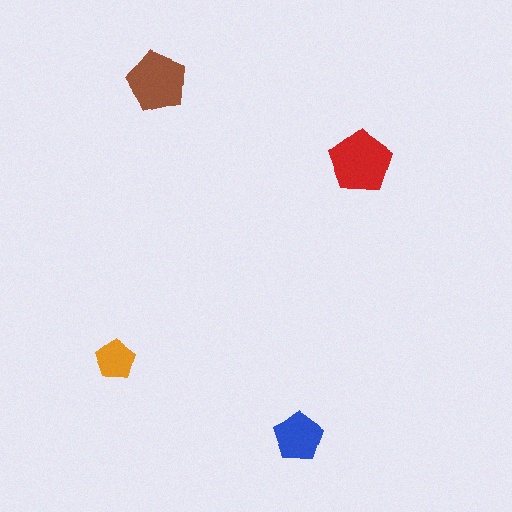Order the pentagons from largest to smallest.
the red one, the brown one, the blue one, the orange one.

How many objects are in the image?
There are 4 objects in the image.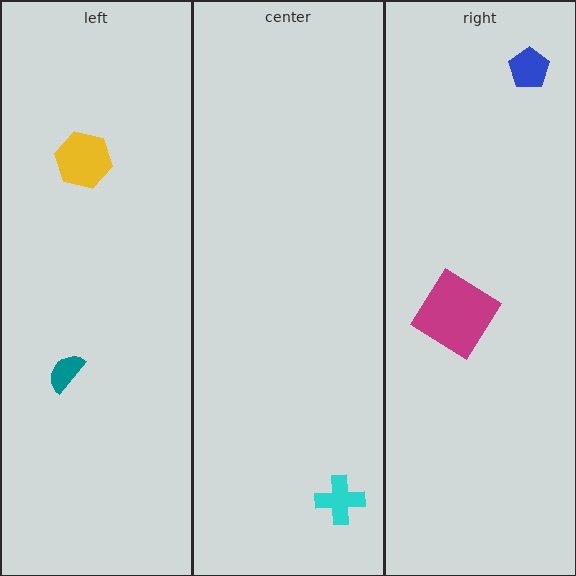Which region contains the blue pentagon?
The right region.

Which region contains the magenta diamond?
The right region.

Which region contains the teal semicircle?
The left region.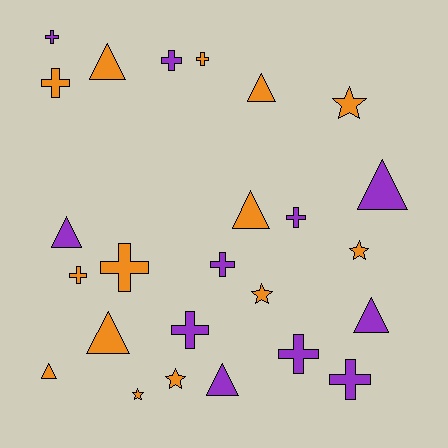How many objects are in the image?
There are 25 objects.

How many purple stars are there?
There are no purple stars.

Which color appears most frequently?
Orange, with 14 objects.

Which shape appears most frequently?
Cross, with 11 objects.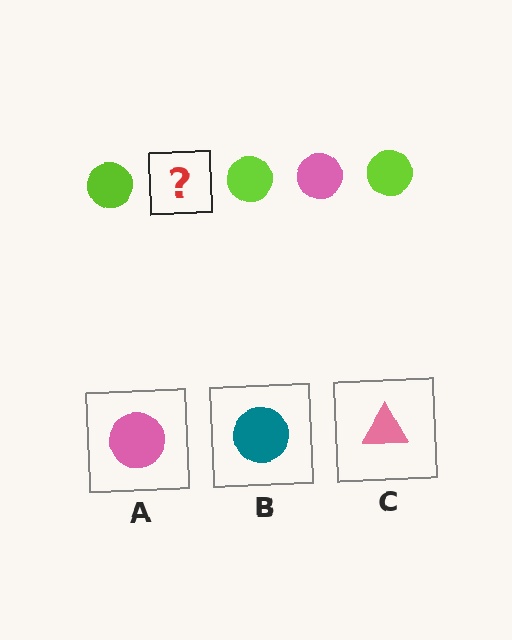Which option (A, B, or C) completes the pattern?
A.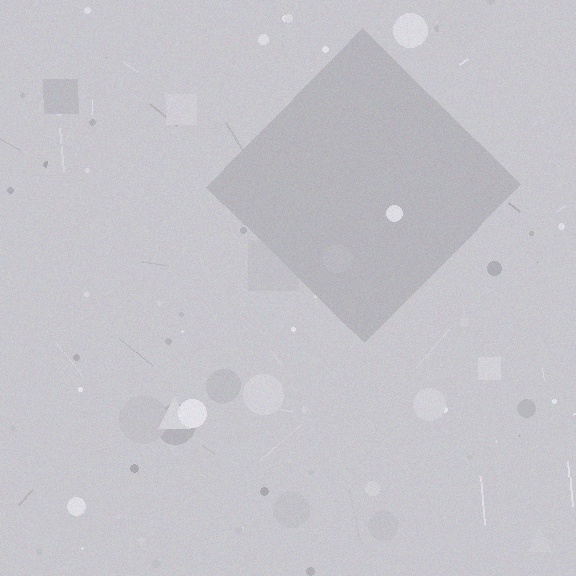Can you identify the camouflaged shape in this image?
The camouflaged shape is a diamond.